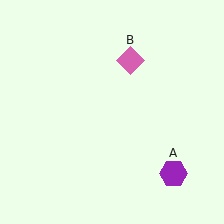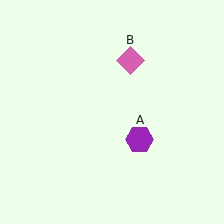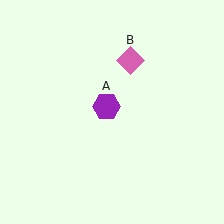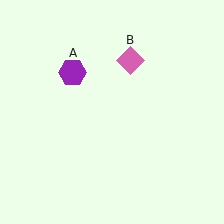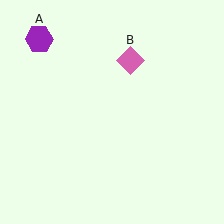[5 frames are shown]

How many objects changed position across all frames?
1 object changed position: purple hexagon (object A).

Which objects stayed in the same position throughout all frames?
Pink diamond (object B) remained stationary.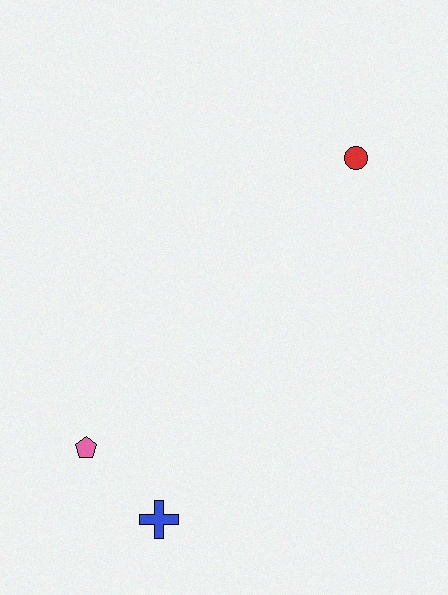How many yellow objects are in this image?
There are no yellow objects.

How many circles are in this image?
There is 1 circle.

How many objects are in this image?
There are 3 objects.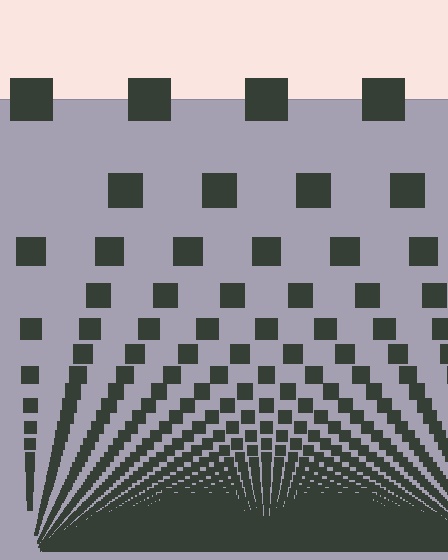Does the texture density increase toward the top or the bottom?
Density increases toward the bottom.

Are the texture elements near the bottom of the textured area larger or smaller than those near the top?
Smaller. The gradient is inverted — elements near the bottom are smaller and denser.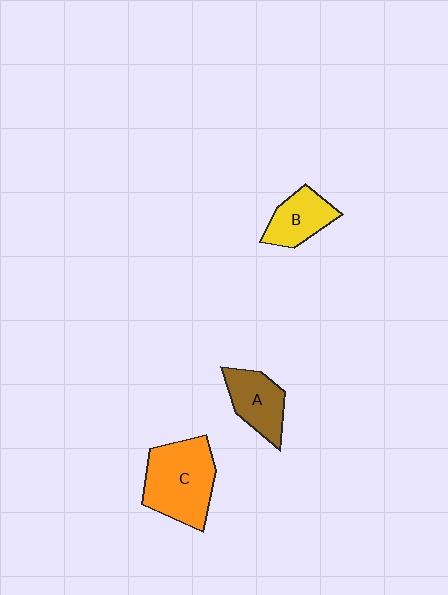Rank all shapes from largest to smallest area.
From largest to smallest: C (orange), A (brown), B (yellow).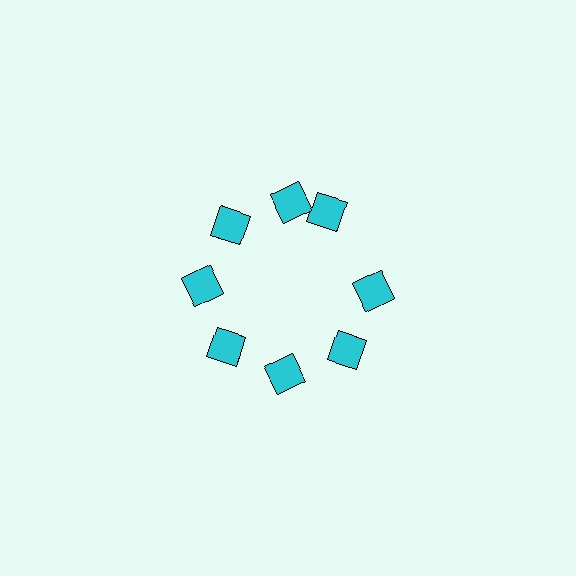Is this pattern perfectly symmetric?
No. The 8 cyan diamonds are arranged in a ring, but one element near the 2 o'clock position is rotated out of alignment along the ring, breaking the 8-fold rotational symmetry.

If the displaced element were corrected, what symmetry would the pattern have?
It would have 8-fold rotational symmetry — the pattern would map onto itself every 45 degrees.